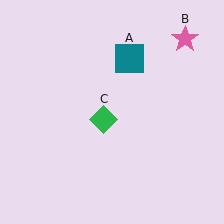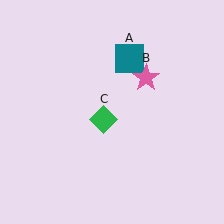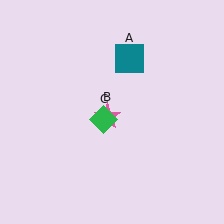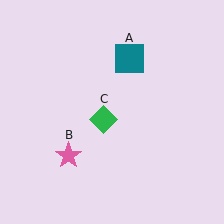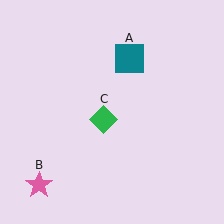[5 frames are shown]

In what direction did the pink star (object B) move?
The pink star (object B) moved down and to the left.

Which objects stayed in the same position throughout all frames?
Teal square (object A) and green diamond (object C) remained stationary.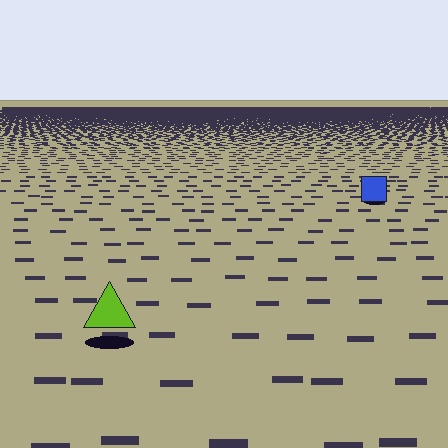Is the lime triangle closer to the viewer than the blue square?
Yes. The lime triangle is closer — you can tell from the texture gradient: the ground texture is coarser near it.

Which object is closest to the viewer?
The lime triangle is closest. The texture marks near it are larger and more spread out.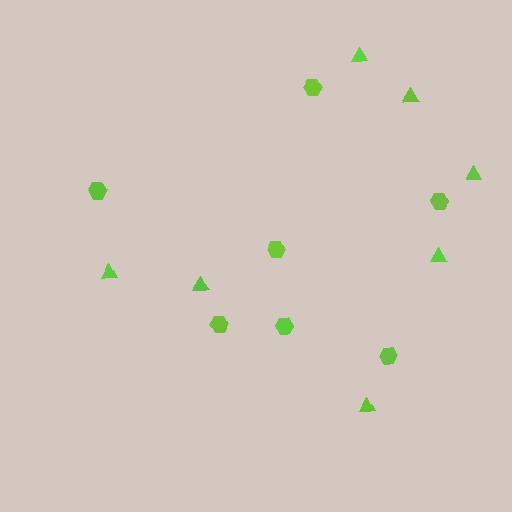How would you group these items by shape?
There are 2 groups: one group of triangles (7) and one group of hexagons (7).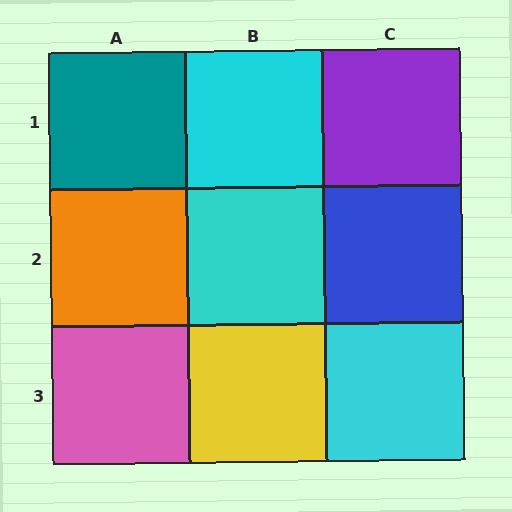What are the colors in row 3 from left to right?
Pink, yellow, cyan.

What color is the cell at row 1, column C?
Purple.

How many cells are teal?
1 cell is teal.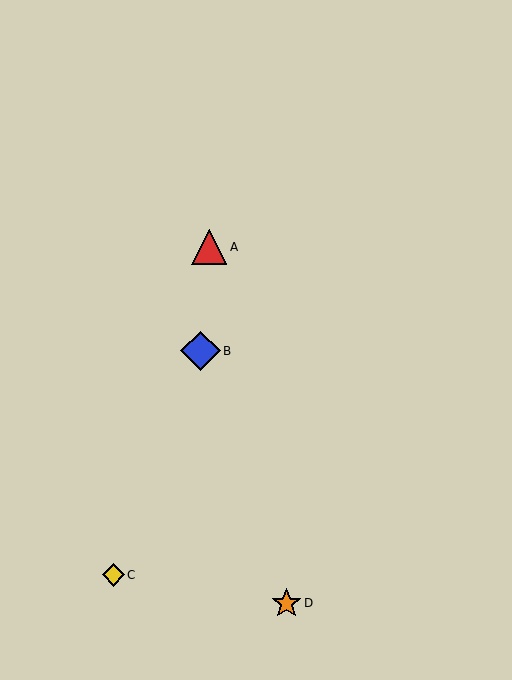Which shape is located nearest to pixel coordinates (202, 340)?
The blue diamond (labeled B) at (201, 351) is nearest to that location.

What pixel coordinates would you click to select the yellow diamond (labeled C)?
Click at (113, 575) to select the yellow diamond C.